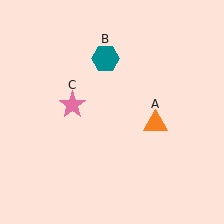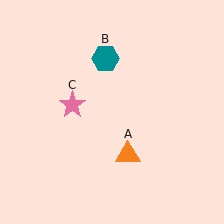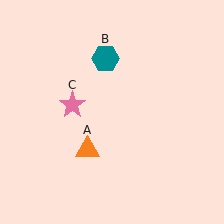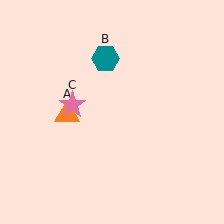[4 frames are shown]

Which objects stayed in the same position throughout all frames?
Teal hexagon (object B) and pink star (object C) remained stationary.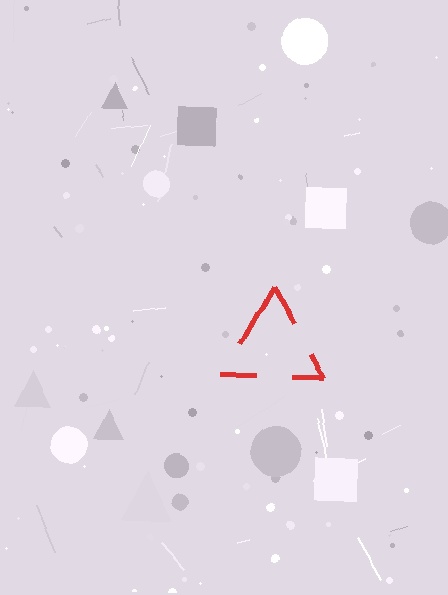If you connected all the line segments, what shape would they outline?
They would outline a triangle.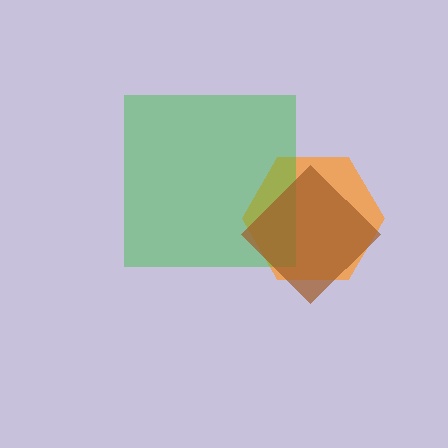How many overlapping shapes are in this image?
There are 3 overlapping shapes in the image.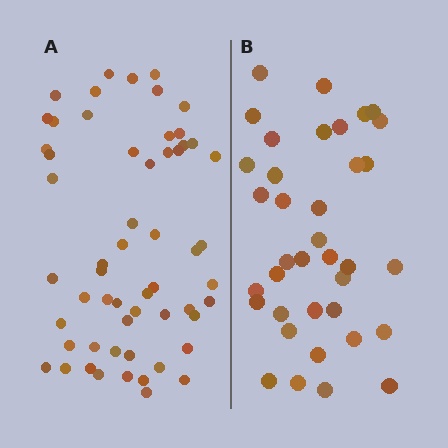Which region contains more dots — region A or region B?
Region A (the left region) has more dots.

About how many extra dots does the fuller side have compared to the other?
Region A has approximately 20 more dots than region B.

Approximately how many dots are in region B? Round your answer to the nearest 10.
About 40 dots. (The exact count is 37, which rounds to 40.)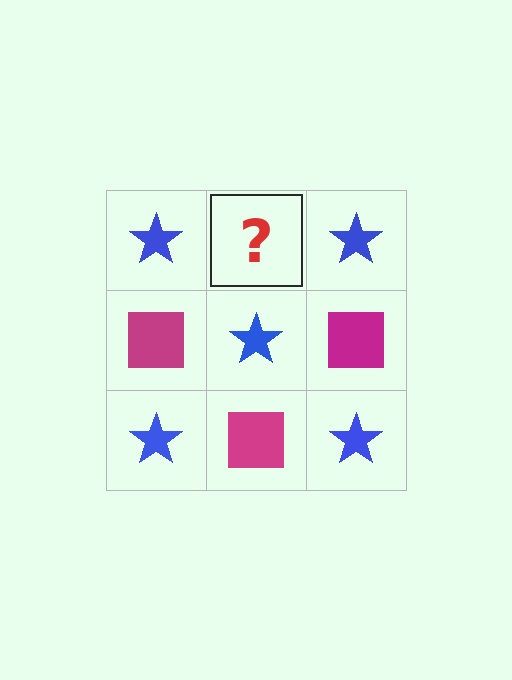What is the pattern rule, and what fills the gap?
The rule is that it alternates blue star and magenta square in a checkerboard pattern. The gap should be filled with a magenta square.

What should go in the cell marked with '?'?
The missing cell should contain a magenta square.